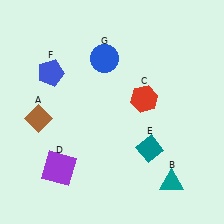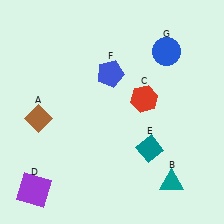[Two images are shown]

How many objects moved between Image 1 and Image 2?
3 objects moved between the two images.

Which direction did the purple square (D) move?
The purple square (D) moved left.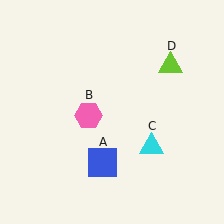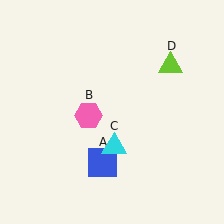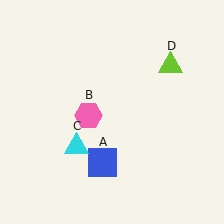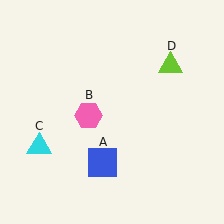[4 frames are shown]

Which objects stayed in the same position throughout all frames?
Blue square (object A) and pink hexagon (object B) and lime triangle (object D) remained stationary.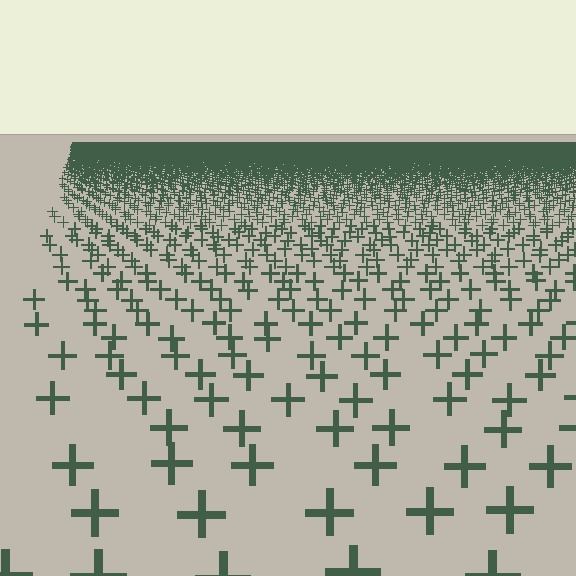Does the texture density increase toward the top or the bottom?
Density increases toward the top.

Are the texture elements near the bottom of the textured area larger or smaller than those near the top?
Larger. Near the bottom, elements are closer to the viewer and appear at a bigger on-screen size.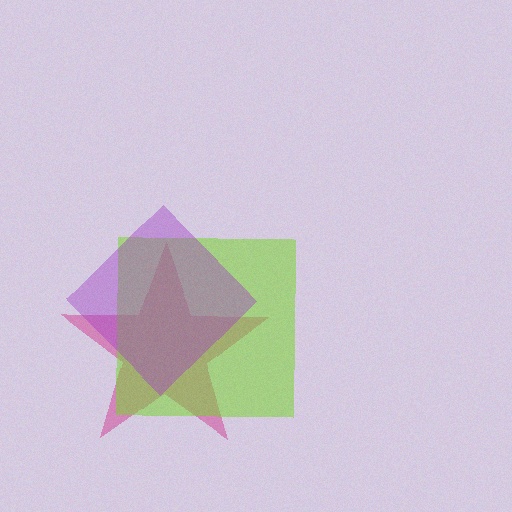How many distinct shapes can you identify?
There are 3 distinct shapes: a magenta star, a lime square, a purple diamond.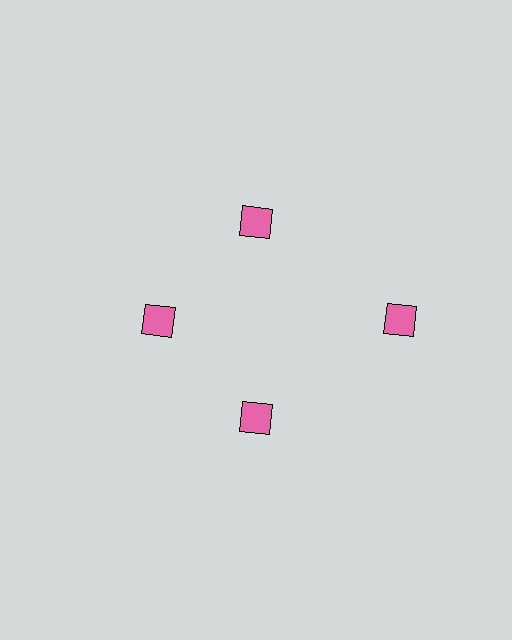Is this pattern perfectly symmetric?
No. The 4 pink diamonds are arranged in a ring, but one element near the 3 o'clock position is pushed outward from the center, breaking the 4-fold rotational symmetry.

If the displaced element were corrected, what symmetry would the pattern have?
It would have 4-fold rotational symmetry — the pattern would map onto itself every 90 degrees.